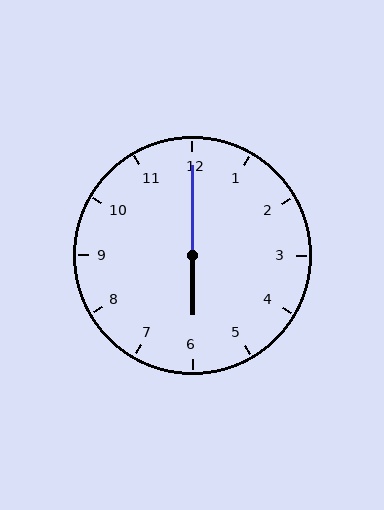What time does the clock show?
6:00.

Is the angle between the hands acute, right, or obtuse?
It is obtuse.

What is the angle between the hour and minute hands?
Approximately 180 degrees.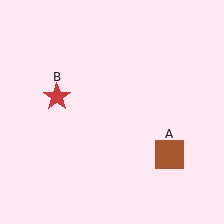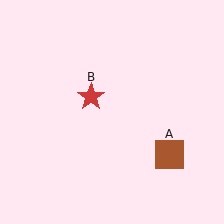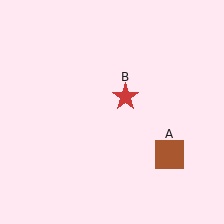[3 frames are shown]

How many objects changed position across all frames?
1 object changed position: red star (object B).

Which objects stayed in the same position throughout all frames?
Brown square (object A) remained stationary.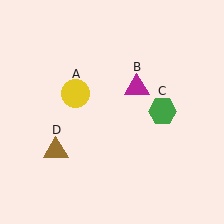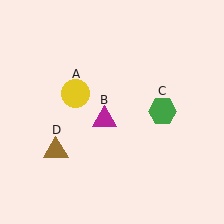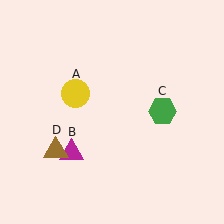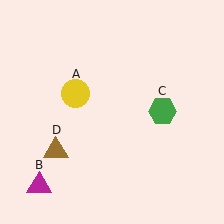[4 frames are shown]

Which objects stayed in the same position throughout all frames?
Yellow circle (object A) and green hexagon (object C) and brown triangle (object D) remained stationary.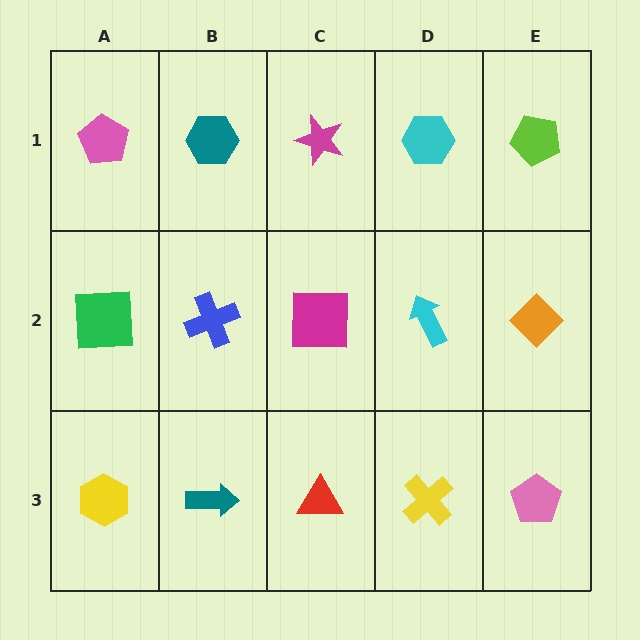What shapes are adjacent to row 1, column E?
An orange diamond (row 2, column E), a cyan hexagon (row 1, column D).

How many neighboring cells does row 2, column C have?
4.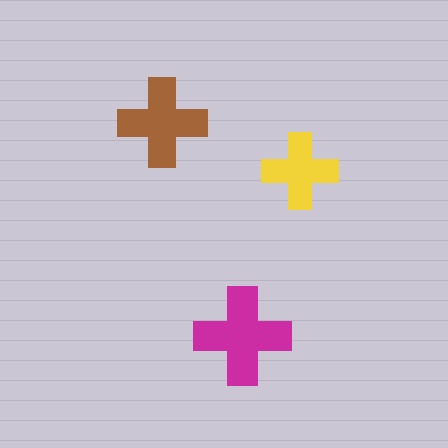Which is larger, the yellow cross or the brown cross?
The brown one.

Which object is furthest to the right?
The yellow cross is rightmost.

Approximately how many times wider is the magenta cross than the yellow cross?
About 1.5 times wider.